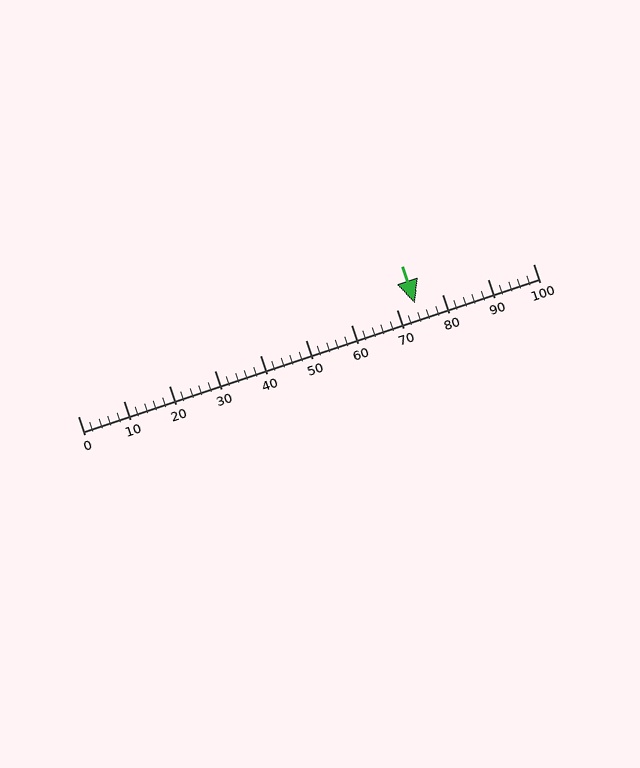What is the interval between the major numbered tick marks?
The major tick marks are spaced 10 units apart.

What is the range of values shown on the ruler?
The ruler shows values from 0 to 100.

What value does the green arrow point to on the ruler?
The green arrow points to approximately 74.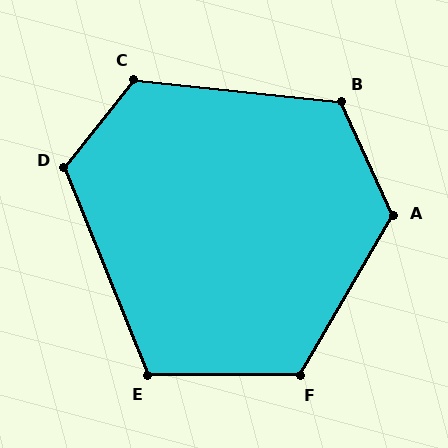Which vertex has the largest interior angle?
A, at approximately 125 degrees.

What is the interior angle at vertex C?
Approximately 123 degrees (obtuse).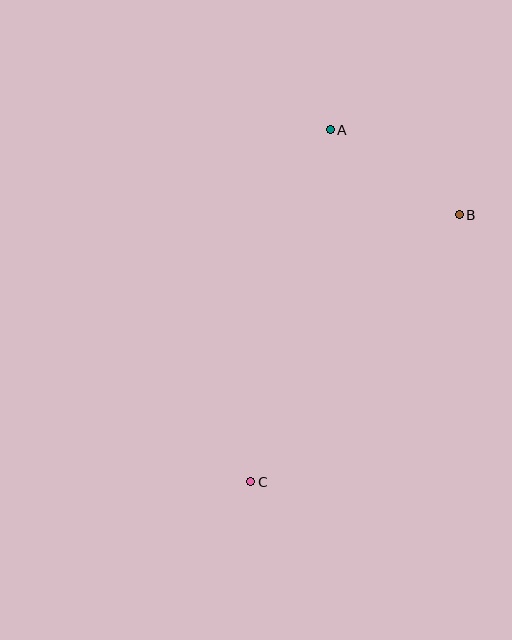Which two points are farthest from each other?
Points A and C are farthest from each other.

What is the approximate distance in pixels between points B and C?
The distance between B and C is approximately 339 pixels.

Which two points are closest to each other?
Points A and B are closest to each other.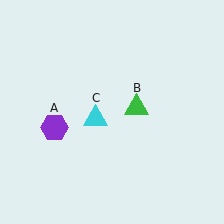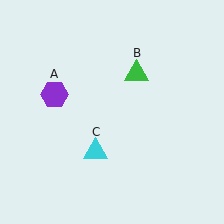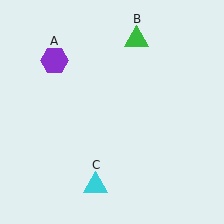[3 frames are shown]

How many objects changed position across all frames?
3 objects changed position: purple hexagon (object A), green triangle (object B), cyan triangle (object C).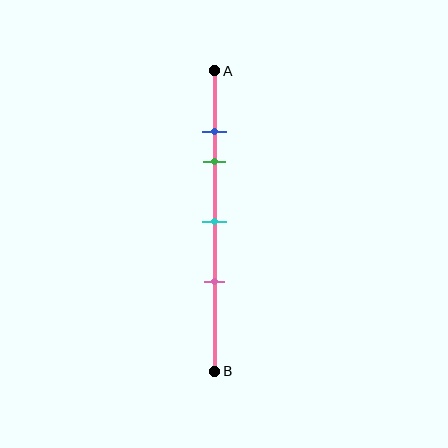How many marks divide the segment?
There are 4 marks dividing the segment.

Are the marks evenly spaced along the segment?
No, the marks are not evenly spaced.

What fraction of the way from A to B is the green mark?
The green mark is approximately 30% (0.3) of the way from A to B.